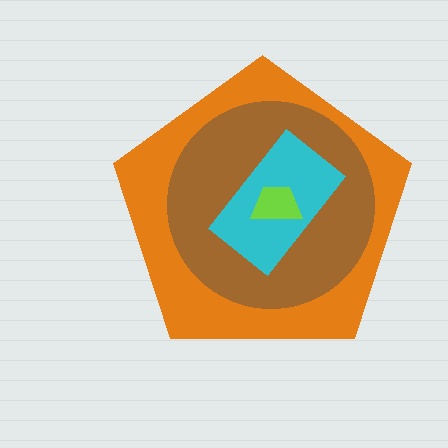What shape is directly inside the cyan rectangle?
The lime trapezoid.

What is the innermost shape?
The lime trapezoid.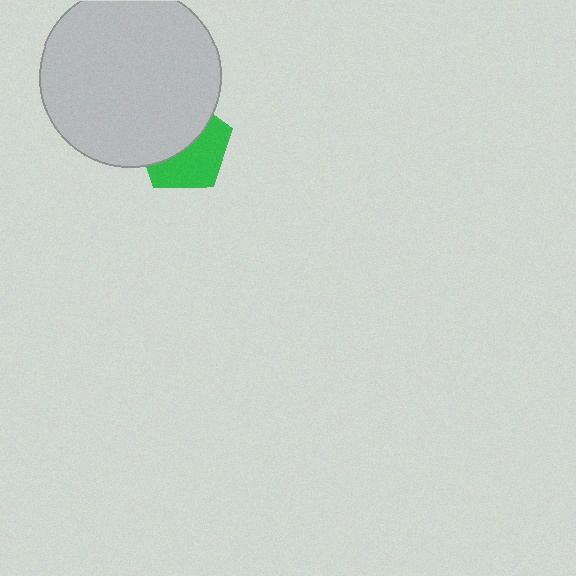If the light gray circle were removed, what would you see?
You would see the complete green pentagon.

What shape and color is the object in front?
The object in front is a light gray circle.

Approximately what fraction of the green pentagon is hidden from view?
Roughly 50% of the green pentagon is hidden behind the light gray circle.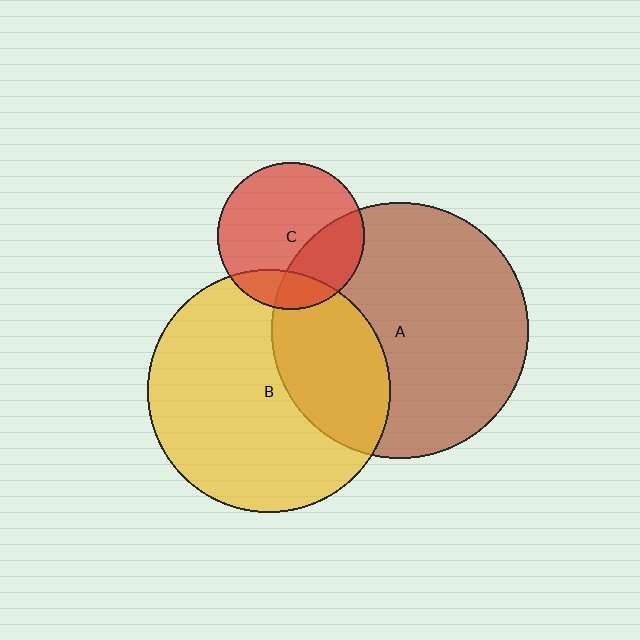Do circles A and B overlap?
Yes.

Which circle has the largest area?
Circle A (brown).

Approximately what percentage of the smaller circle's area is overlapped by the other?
Approximately 30%.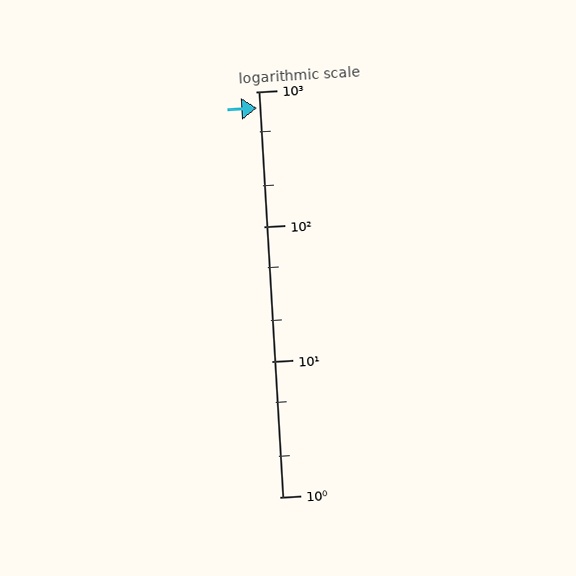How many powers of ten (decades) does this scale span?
The scale spans 3 decades, from 1 to 1000.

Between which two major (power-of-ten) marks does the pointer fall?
The pointer is between 100 and 1000.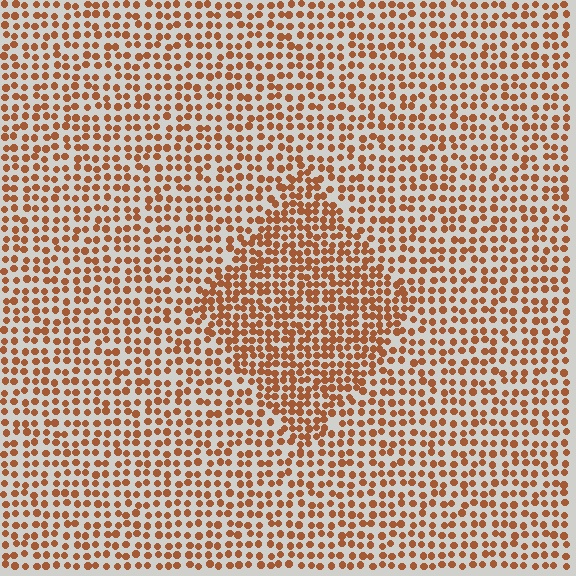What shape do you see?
I see a diamond.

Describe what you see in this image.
The image contains small brown elements arranged at two different densities. A diamond-shaped region is visible where the elements are more densely packed than the surrounding area.